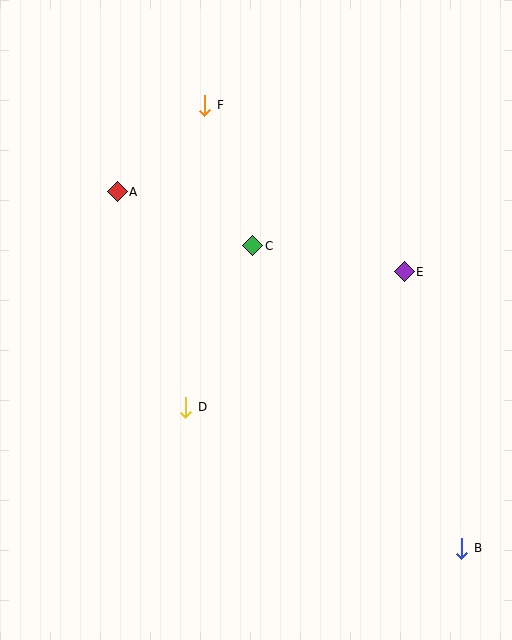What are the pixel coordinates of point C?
Point C is at (253, 246).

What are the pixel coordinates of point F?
Point F is at (204, 105).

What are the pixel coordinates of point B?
Point B is at (462, 548).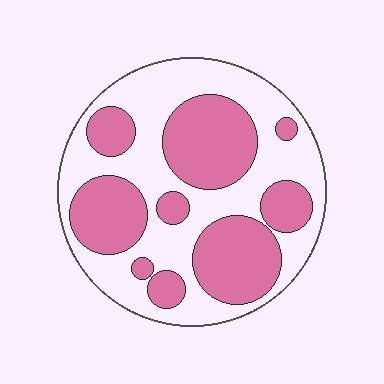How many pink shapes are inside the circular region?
9.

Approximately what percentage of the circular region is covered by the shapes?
Approximately 45%.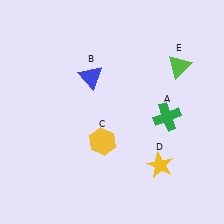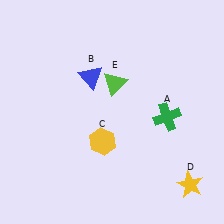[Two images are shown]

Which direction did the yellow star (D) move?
The yellow star (D) moved right.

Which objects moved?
The objects that moved are: the yellow star (D), the lime triangle (E).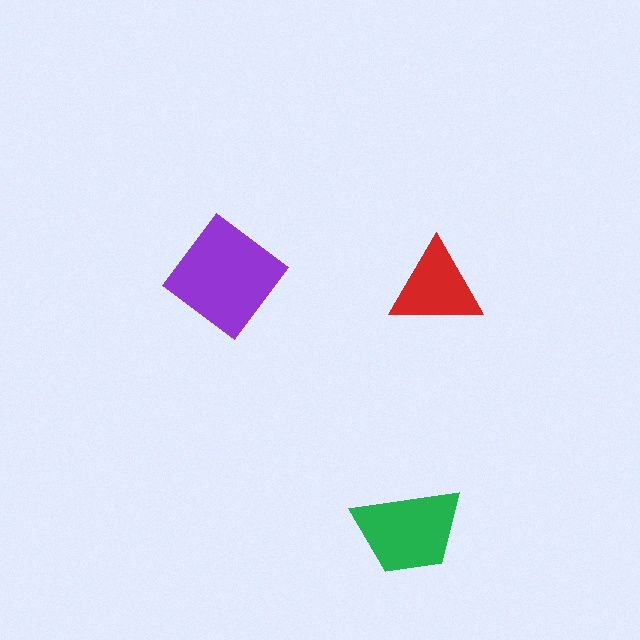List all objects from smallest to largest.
The red triangle, the green trapezoid, the purple diamond.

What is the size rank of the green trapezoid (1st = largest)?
2nd.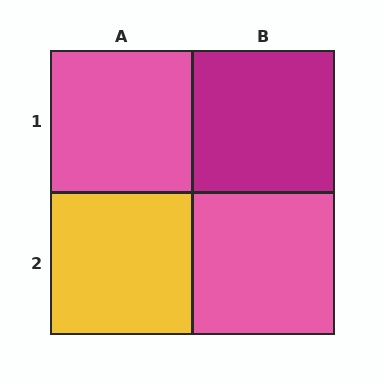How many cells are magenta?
1 cell is magenta.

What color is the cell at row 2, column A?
Yellow.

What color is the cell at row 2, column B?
Pink.